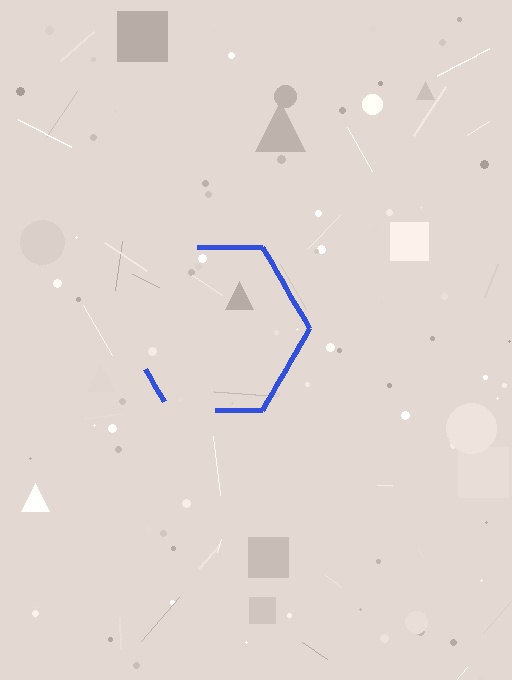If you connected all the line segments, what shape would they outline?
They would outline a hexagon.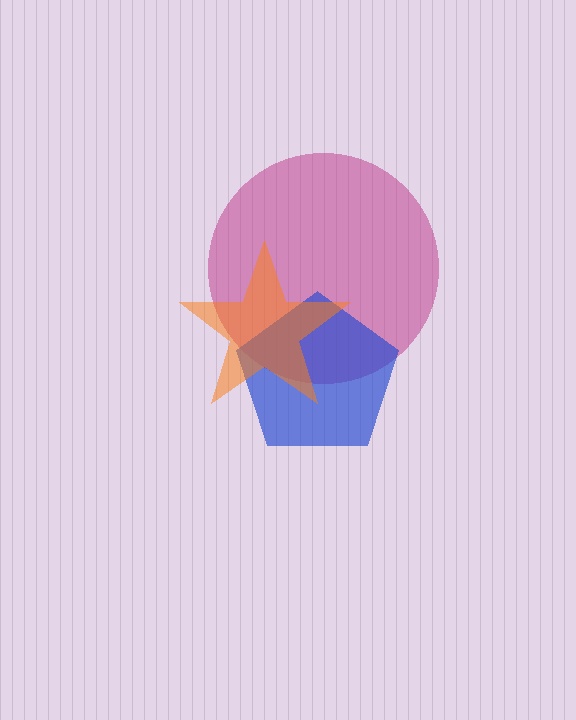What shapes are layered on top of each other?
The layered shapes are: a magenta circle, a blue pentagon, an orange star.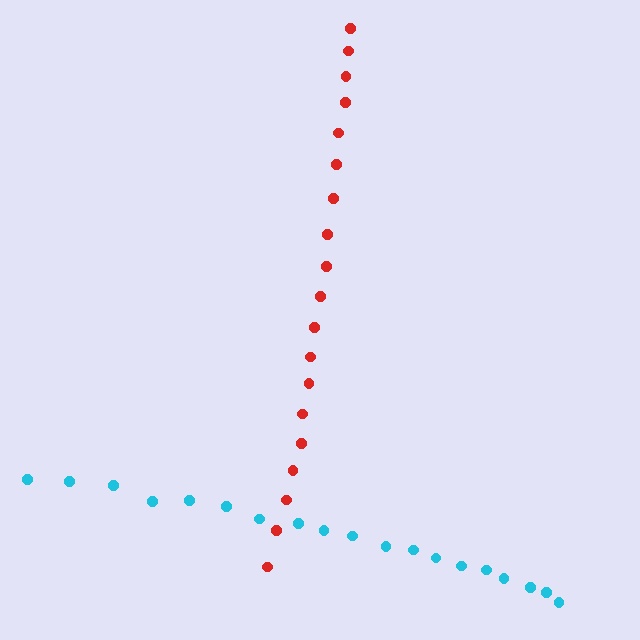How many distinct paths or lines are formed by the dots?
There are 2 distinct paths.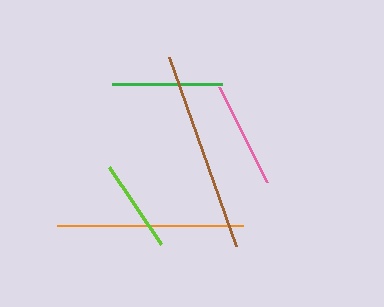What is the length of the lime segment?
The lime segment is approximately 93 pixels long.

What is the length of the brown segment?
The brown segment is approximately 200 pixels long.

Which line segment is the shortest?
The lime line is the shortest at approximately 93 pixels.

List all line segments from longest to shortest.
From longest to shortest: brown, orange, green, pink, lime.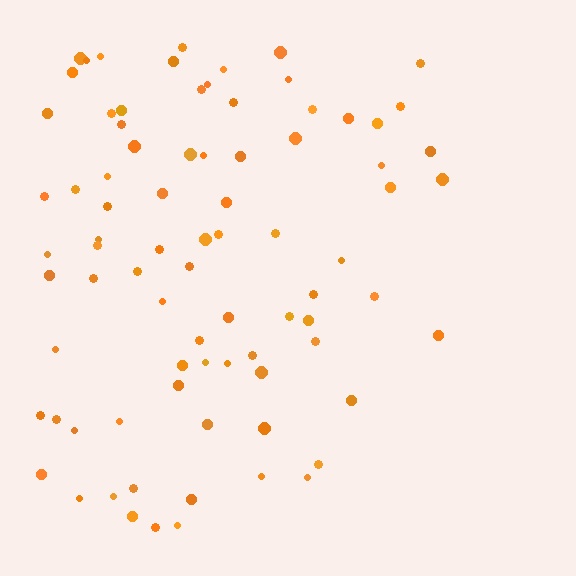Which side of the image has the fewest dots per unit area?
The right.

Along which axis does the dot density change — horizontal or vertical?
Horizontal.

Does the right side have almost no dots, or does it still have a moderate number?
Still a moderate number, just noticeably fewer than the left.